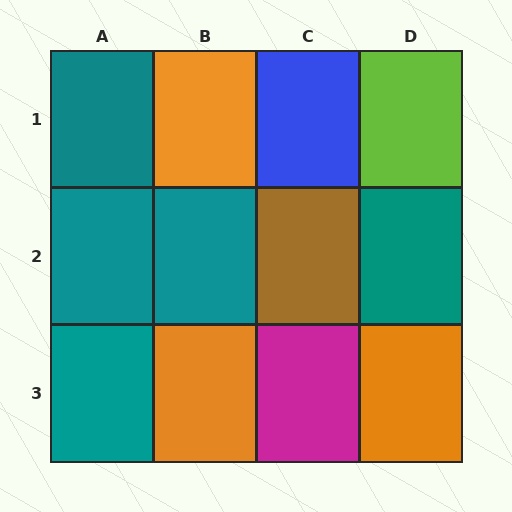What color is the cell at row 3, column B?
Orange.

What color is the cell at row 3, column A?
Teal.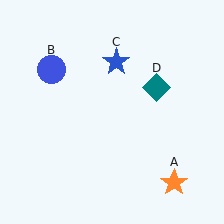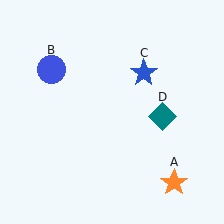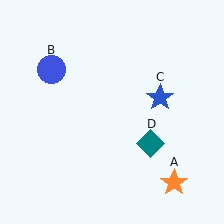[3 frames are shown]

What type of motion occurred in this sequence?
The blue star (object C), teal diamond (object D) rotated clockwise around the center of the scene.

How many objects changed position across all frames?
2 objects changed position: blue star (object C), teal diamond (object D).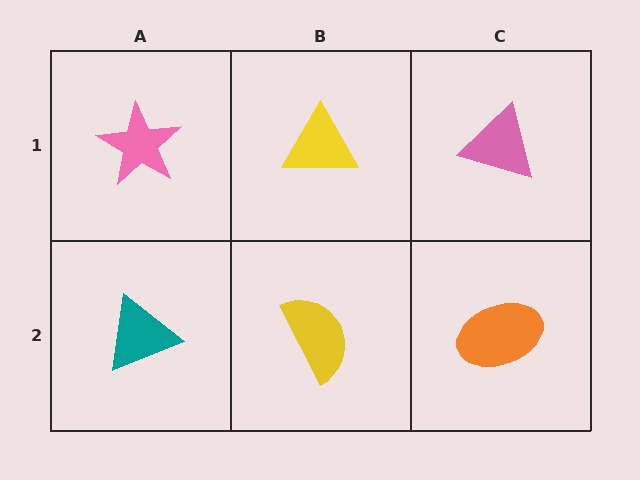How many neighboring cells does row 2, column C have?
2.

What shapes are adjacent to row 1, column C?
An orange ellipse (row 2, column C), a yellow triangle (row 1, column B).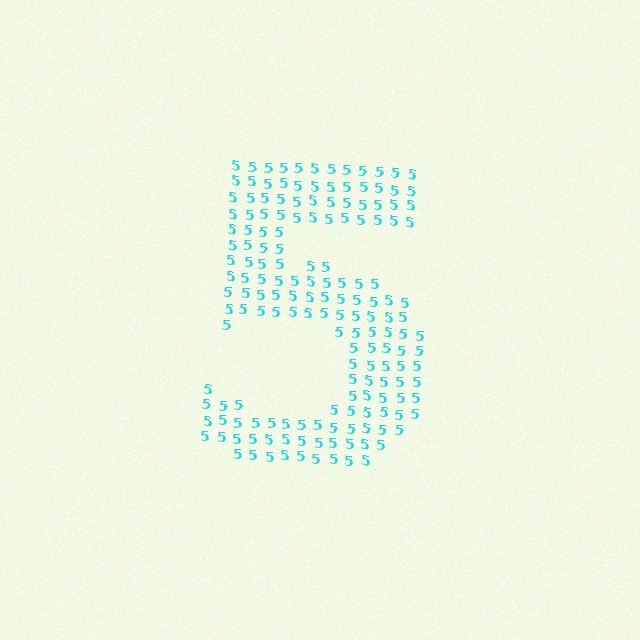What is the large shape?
The large shape is the digit 5.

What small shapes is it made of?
It is made of small digit 5's.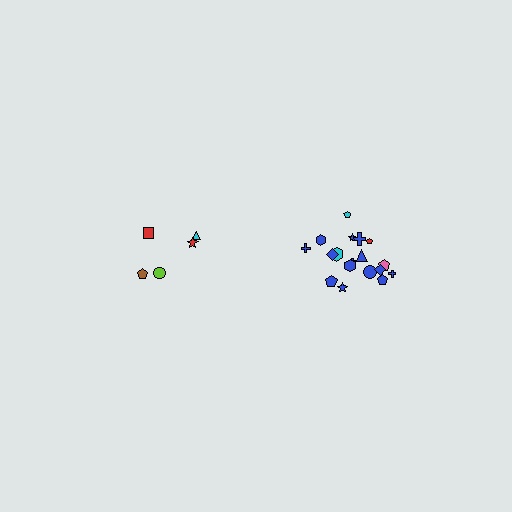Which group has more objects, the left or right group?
The right group.